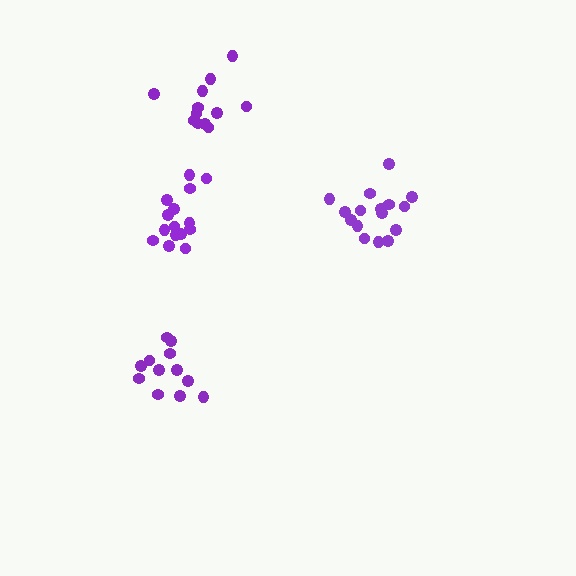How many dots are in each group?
Group 1: 16 dots, Group 2: 12 dots, Group 3: 12 dots, Group 4: 16 dots (56 total).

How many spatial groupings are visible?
There are 4 spatial groupings.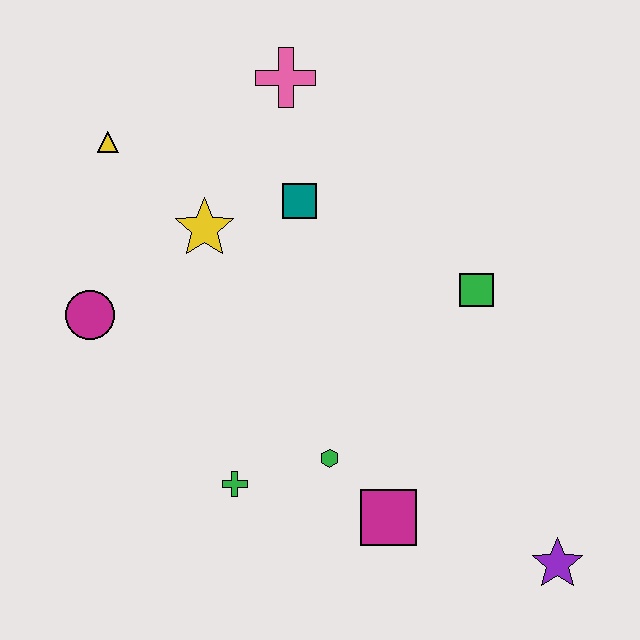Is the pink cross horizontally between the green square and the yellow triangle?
Yes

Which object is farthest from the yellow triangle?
The purple star is farthest from the yellow triangle.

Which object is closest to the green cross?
The green hexagon is closest to the green cross.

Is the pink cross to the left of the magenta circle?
No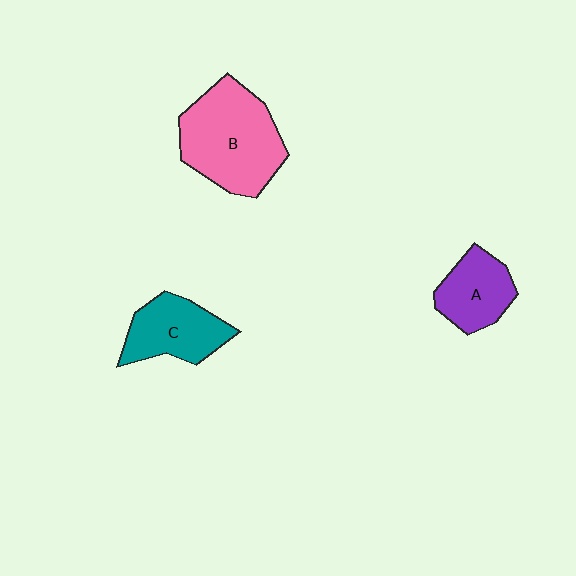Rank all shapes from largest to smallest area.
From largest to smallest: B (pink), C (teal), A (purple).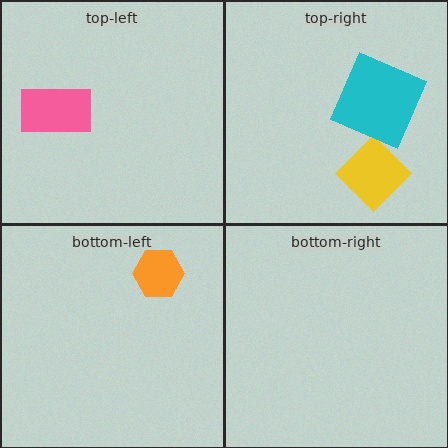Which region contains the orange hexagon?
The bottom-left region.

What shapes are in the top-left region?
The pink rectangle.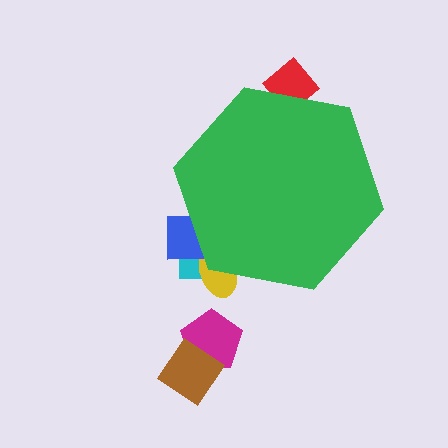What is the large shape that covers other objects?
A green hexagon.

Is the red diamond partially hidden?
Yes, the red diamond is partially hidden behind the green hexagon.